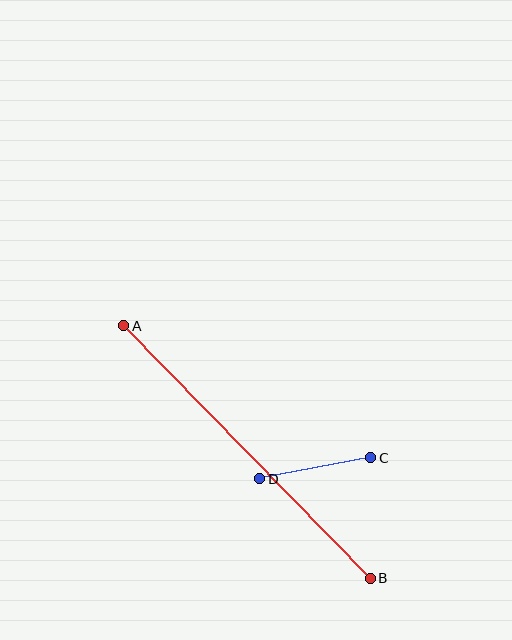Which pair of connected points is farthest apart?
Points A and B are farthest apart.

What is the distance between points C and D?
The distance is approximately 113 pixels.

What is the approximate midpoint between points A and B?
The midpoint is at approximately (247, 452) pixels.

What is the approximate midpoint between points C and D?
The midpoint is at approximately (315, 468) pixels.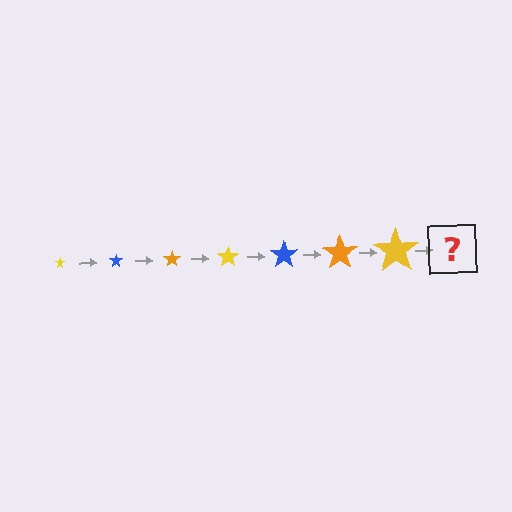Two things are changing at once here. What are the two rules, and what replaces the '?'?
The two rules are that the star grows larger each step and the color cycles through yellow, blue, and orange. The '?' should be a blue star, larger than the previous one.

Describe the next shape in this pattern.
It should be a blue star, larger than the previous one.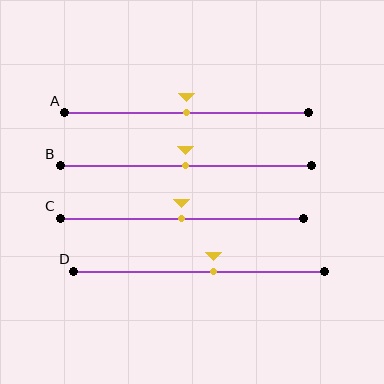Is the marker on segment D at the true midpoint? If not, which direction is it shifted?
No, the marker on segment D is shifted to the right by about 6% of the segment length.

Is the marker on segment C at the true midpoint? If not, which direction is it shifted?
Yes, the marker on segment C is at the true midpoint.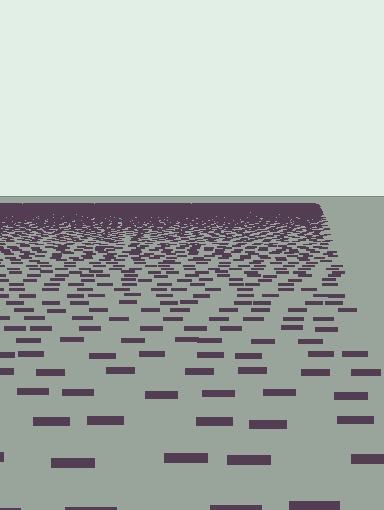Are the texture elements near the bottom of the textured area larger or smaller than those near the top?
Larger. Near the bottom, elements are closer to the viewer and appear at a bigger on-screen size.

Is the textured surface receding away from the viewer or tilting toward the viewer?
The surface is receding away from the viewer. Texture elements get smaller and denser toward the top.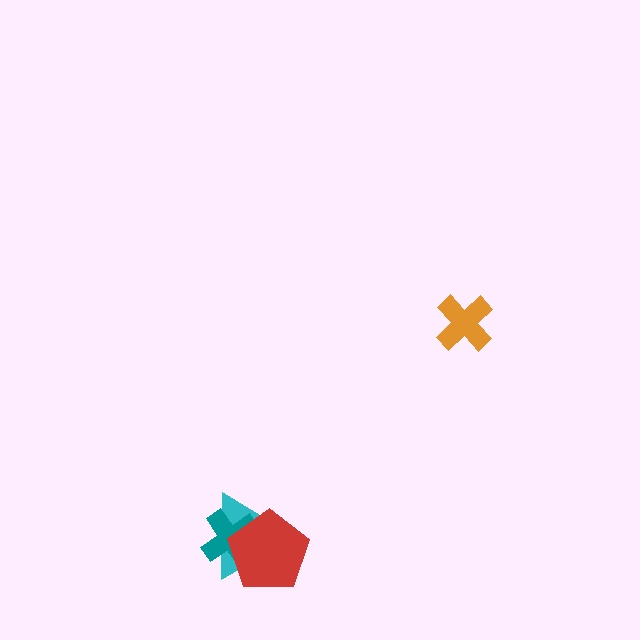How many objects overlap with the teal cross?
2 objects overlap with the teal cross.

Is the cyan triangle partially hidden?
Yes, it is partially covered by another shape.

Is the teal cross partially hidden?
Yes, it is partially covered by another shape.